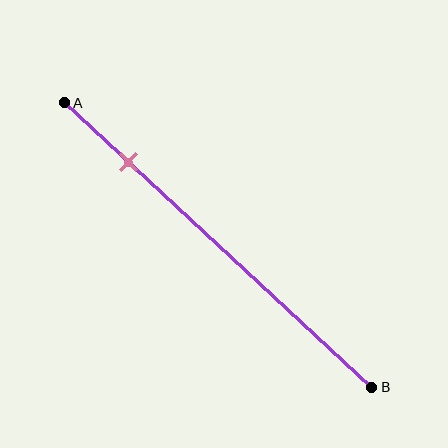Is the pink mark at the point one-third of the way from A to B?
No, the mark is at about 20% from A, not at the 33% one-third point.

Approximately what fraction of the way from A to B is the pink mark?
The pink mark is approximately 20% of the way from A to B.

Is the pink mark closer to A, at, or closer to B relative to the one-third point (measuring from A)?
The pink mark is closer to point A than the one-third point of segment AB.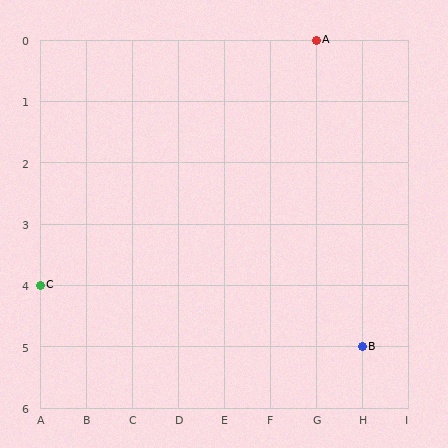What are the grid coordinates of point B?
Point B is at grid coordinates (H, 5).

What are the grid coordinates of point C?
Point C is at grid coordinates (A, 4).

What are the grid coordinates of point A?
Point A is at grid coordinates (G, 0).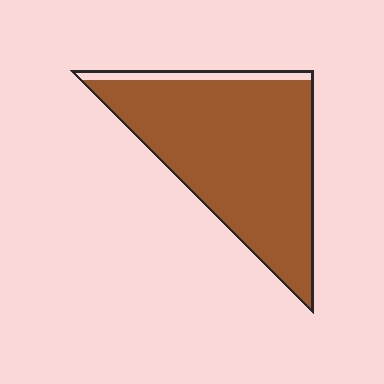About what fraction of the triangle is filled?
About nine tenths (9/10).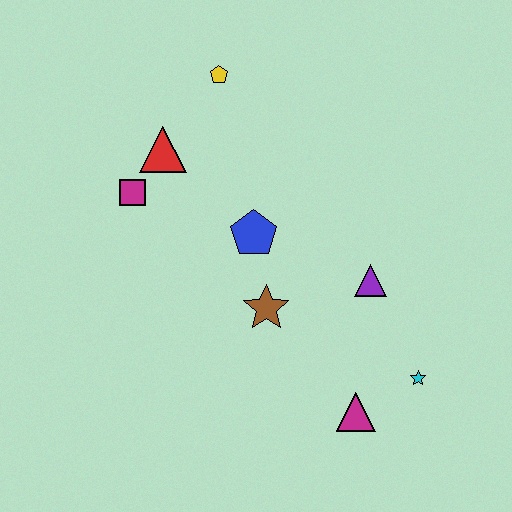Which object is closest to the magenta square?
The red triangle is closest to the magenta square.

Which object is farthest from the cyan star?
The yellow pentagon is farthest from the cyan star.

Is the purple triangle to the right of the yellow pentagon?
Yes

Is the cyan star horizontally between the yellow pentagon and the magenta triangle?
No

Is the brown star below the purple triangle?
Yes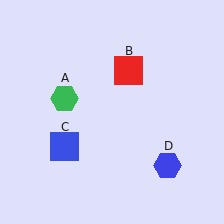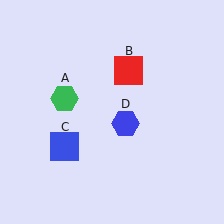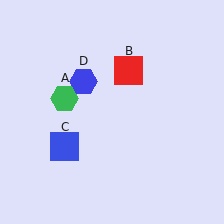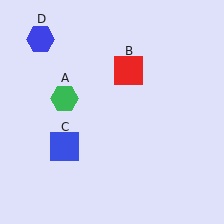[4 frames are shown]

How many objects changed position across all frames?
1 object changed position: blue hexagon (object D).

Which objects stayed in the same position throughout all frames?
Green hexagon (object A) and red square (object B) and blue square (object C) remained stationary.